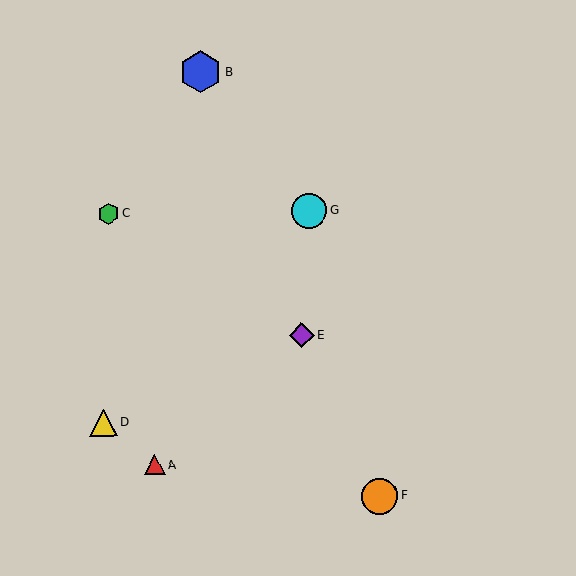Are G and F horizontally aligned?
No, G is at y≈211 and F is at y≈496.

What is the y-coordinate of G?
Object G is at y≈211.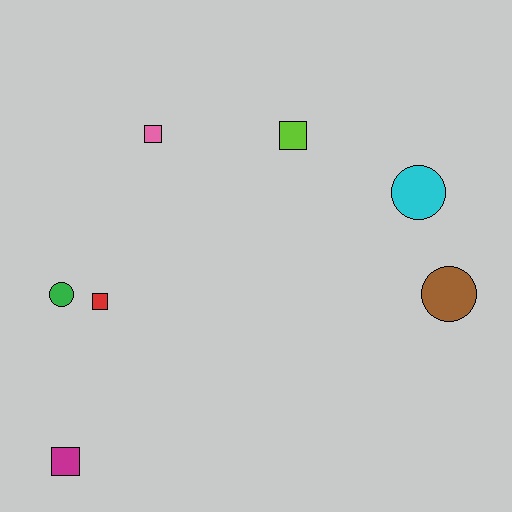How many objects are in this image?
There are 7 objects.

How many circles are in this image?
There are 3 circles.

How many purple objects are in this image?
There are no purple objects.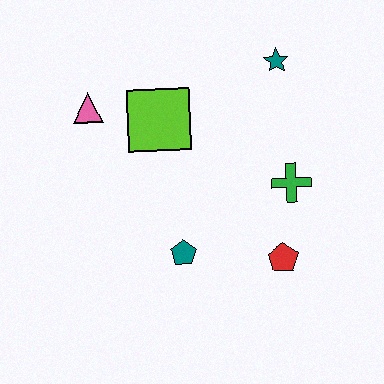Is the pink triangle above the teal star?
No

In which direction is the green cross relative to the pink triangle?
The green cross is to the right of the pink triangle.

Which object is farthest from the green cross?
The pink triangle is farthest from the green cross.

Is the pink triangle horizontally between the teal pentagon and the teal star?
No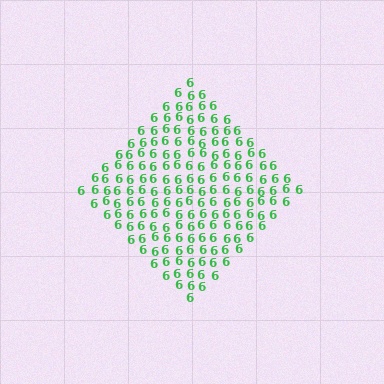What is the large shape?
The large shape is a diamond.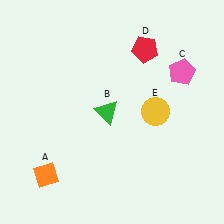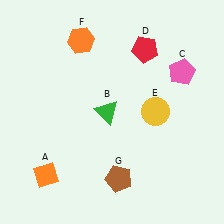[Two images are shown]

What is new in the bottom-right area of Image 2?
A brown pentagon (G) was added in the bottom-right area of Image 2.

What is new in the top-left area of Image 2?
An orange hexagon (F) was added in the top-left area of Image 2.